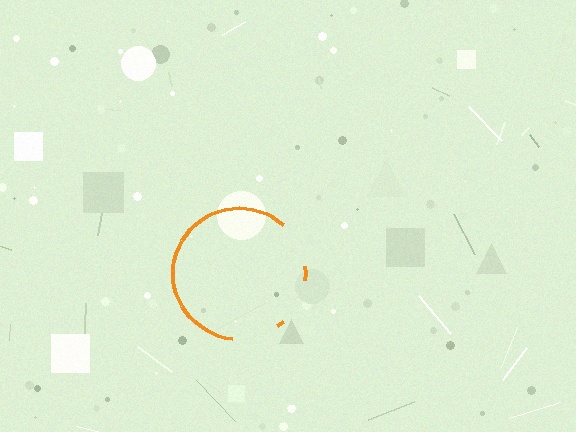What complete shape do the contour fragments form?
The contour fragments form a circle.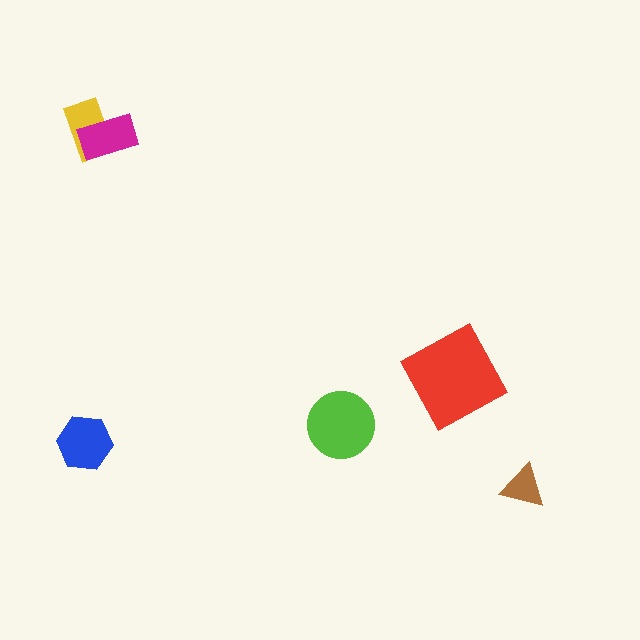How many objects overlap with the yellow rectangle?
1 object overlaps with the yellow rectangle.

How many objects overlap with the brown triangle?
0 objects overlap with the brown triangle.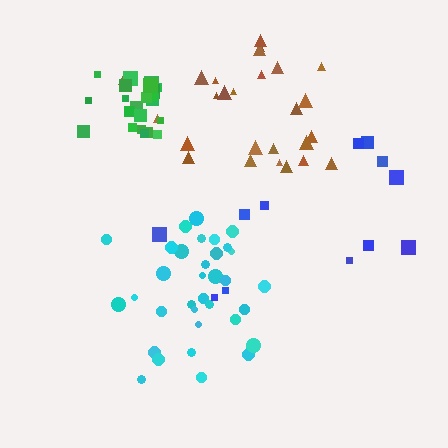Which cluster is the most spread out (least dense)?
Blue.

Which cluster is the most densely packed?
Green.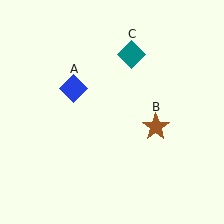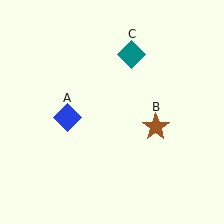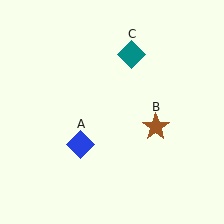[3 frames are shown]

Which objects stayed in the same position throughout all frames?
Brown star (object B) and teal diamond (object C) remained stationary.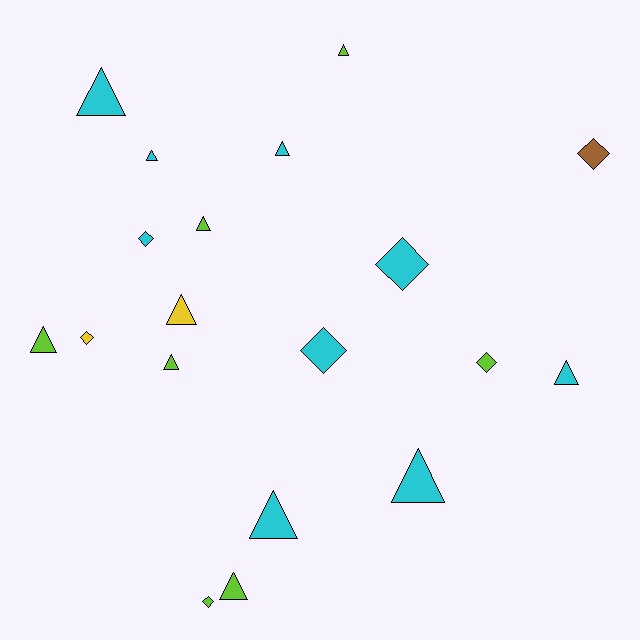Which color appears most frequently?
Cyan, with 9 objects.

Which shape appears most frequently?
Triangle, with 12 objects.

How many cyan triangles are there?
There are 6 cyan triangles.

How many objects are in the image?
There are 19 objects.